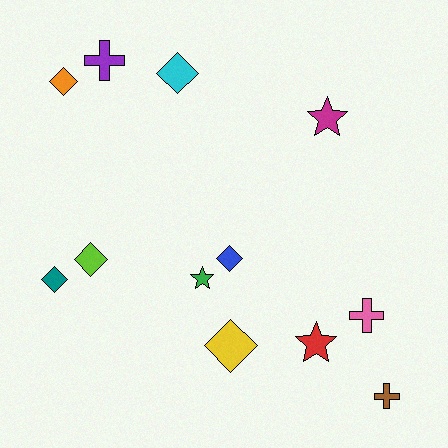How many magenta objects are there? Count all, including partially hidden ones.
There is 1 magenta object.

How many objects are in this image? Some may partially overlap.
There are 12 objects.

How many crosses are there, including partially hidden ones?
There are 3 crosses.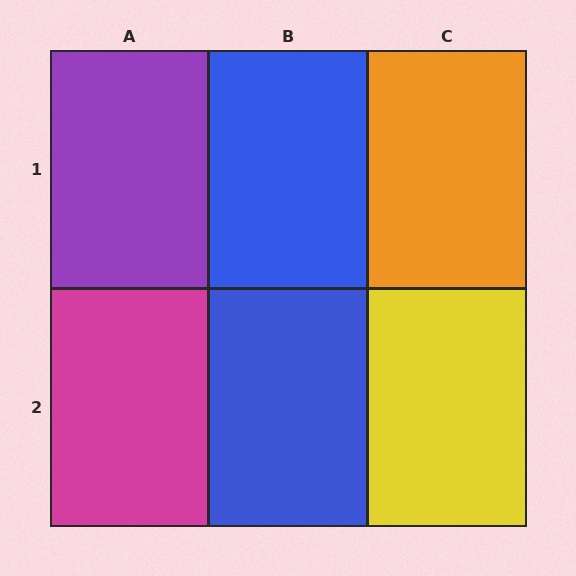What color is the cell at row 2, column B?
Blue.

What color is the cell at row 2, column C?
Yellow.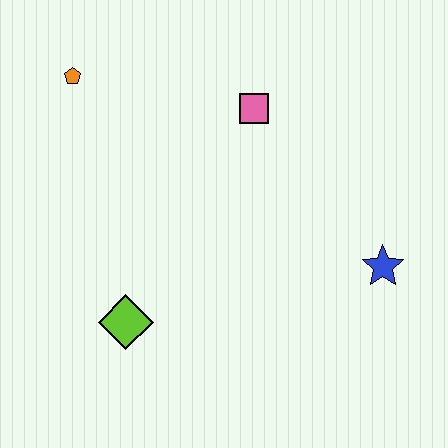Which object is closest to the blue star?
The pink square is closest to the blue star.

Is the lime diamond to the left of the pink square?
Yes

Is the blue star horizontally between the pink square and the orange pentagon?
No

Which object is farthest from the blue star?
The orange pentagon is farthest from the blue star.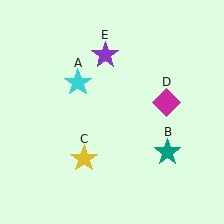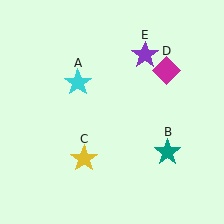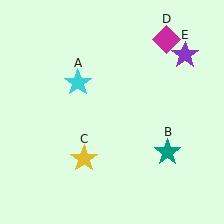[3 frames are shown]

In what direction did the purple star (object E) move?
The purple star (object E) moved right.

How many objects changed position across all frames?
2 objects changed position: magenta diamond (object D), purple star (object E).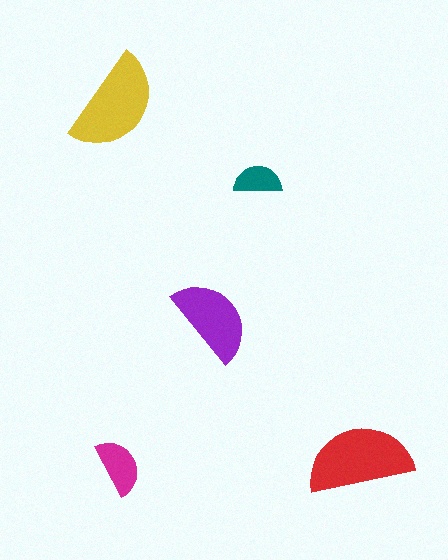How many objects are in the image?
There are 5 objects in the image.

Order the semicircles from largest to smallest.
the red one, the yellow one, the purple one, the magenta one, the teal one.